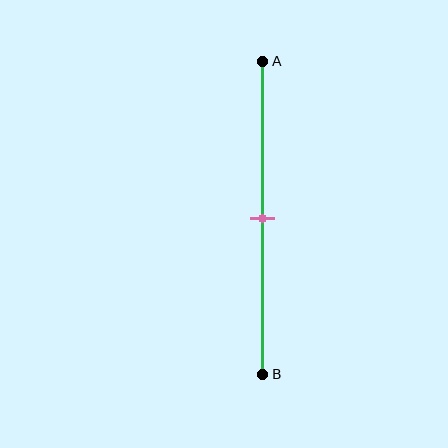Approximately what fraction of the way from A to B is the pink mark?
The pink mark is approximately 50% of the way from A to B.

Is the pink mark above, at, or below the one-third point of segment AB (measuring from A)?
The pink mark is below the one-third point of segment AB.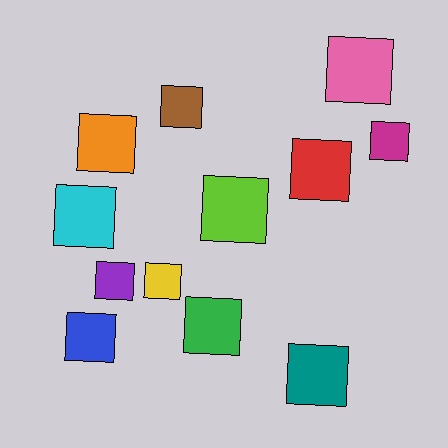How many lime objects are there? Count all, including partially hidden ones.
There is 1 lime object.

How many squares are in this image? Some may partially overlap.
There are 12 squares.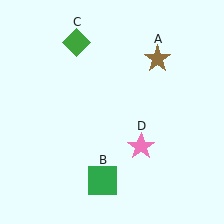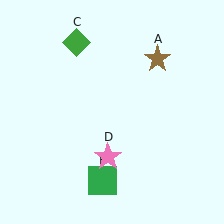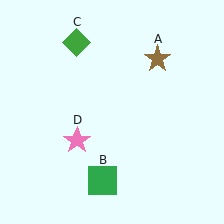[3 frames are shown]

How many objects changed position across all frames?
1 object changed position: pink star (object D).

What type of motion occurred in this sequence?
The pink star (object D) rotated clockwise around the center of the scene.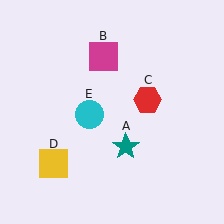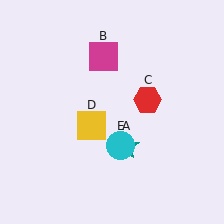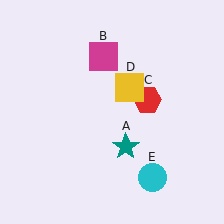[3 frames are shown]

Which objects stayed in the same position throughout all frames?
Teal star (object A) and magenta square (object B) and red hexagon (object C) remained stationary.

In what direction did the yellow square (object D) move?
The yellow square (object D) moved up and to the right.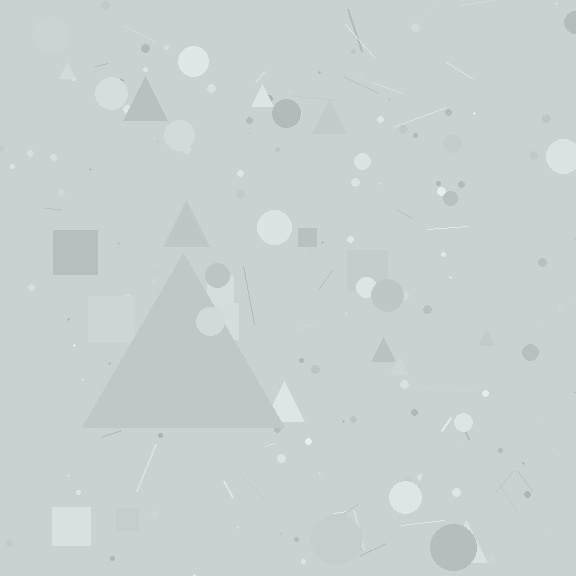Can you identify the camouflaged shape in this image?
The camouflaged shape is a triangle.